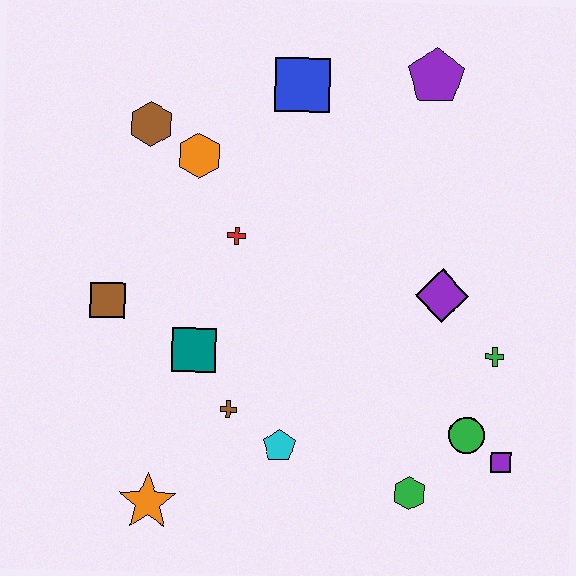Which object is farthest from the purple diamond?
The orange star is farthest from the purple diamond.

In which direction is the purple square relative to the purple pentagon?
The purple square is below the purple pentagon.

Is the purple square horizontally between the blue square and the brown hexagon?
No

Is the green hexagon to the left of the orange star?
No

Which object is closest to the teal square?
The brown cross is closest to the teal square.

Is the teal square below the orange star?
No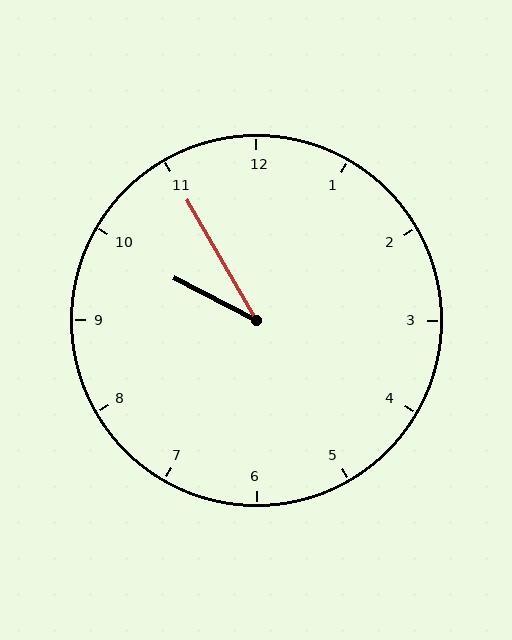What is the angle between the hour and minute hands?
Approximately 32 degrees.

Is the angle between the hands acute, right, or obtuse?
It is acute.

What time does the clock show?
9:55.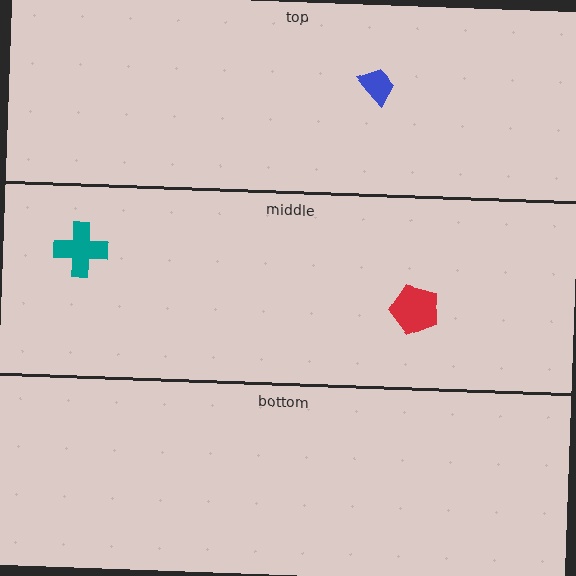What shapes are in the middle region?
The red pentagon, the teal cross.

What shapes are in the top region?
The blue trapezoid.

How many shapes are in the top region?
1.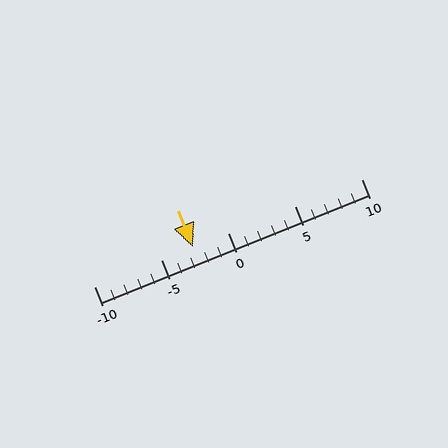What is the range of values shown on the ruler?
The ruler shows values from -10 to 10.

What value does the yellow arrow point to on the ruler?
The yellow arrow points to approximately -3.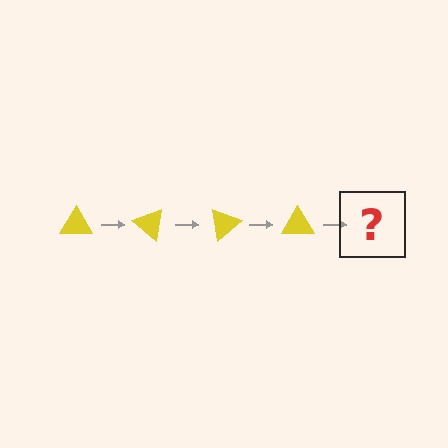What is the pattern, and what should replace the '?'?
The pattern is that the triangle rotates 40 degrees each step. The '?' should be a yellow triangle rotated 160 degrees.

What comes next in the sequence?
The next element should be a yellow triangle rotated 160 degrees.